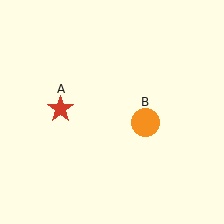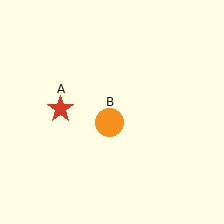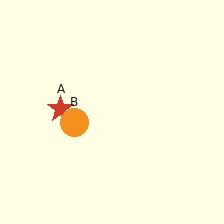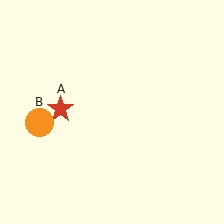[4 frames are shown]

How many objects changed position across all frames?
1 object changed position: orange circle (object B).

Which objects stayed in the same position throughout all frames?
Red star (object A) remained stationary.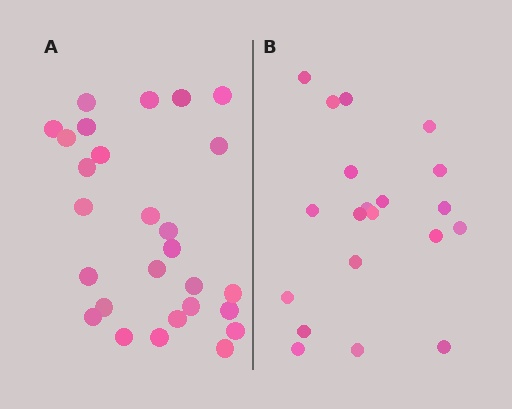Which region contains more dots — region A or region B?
Region A (the left region) has more dots.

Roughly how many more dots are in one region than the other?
Region A has roughly 8 or so more dots than region B.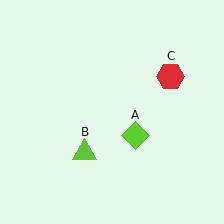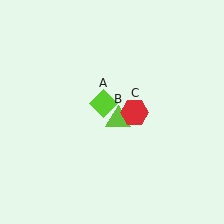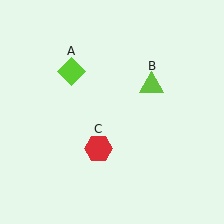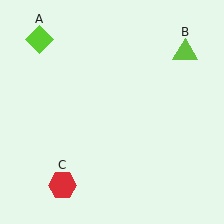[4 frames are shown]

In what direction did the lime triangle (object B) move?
The lime triangle (object B) moved up and to the right.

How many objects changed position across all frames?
3 objects changed position: lime diamond (object A), lime triangle (object B), red hexagon (object C).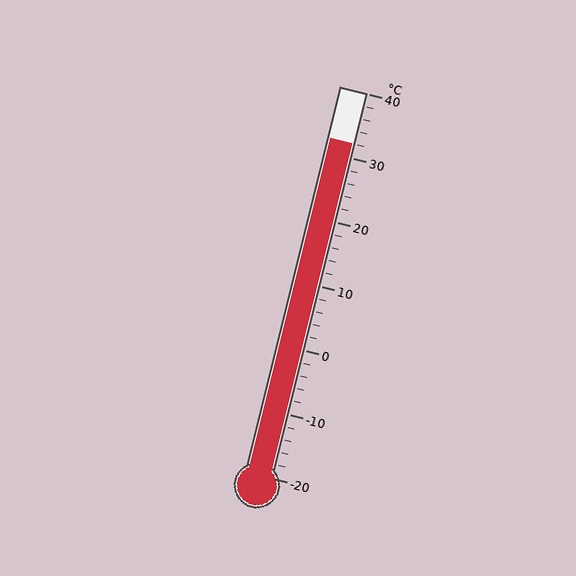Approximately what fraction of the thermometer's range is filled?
The thermometer is filled to approximately 85% of its range.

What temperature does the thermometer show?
The thermometer shows approximately 32°C.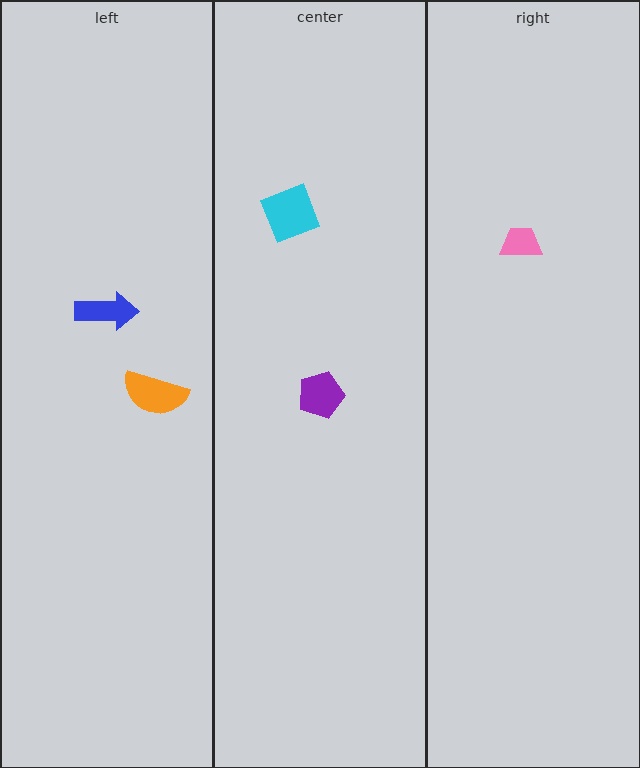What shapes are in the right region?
The pink trapezoid.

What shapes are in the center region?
The cyan diamond, the purple pentagon.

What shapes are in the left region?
The orange semicircle, the blue arrow.